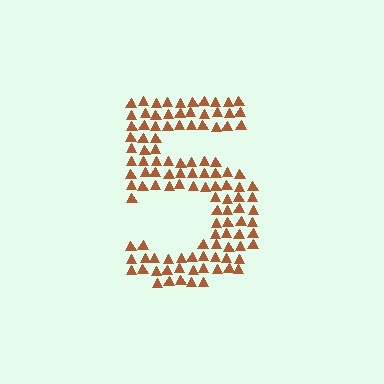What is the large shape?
The large shape is the digit 5.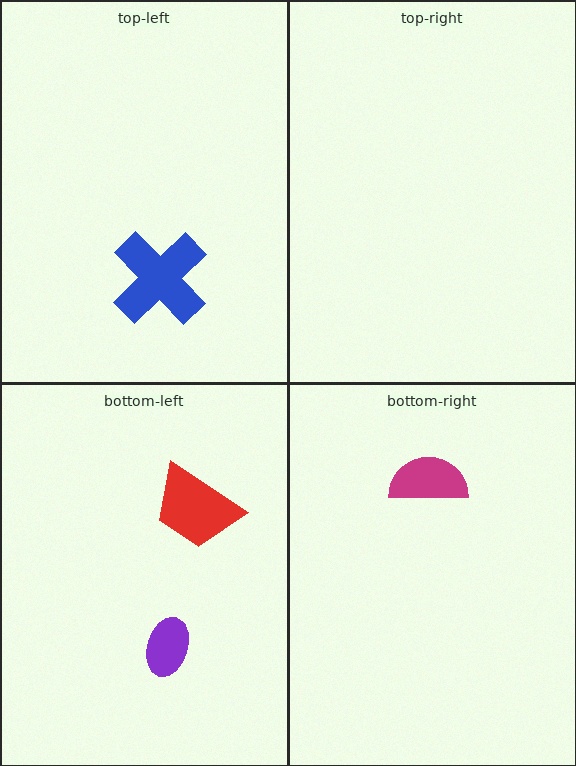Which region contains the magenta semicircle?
The bottom-right region.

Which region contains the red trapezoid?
The bottom-left region.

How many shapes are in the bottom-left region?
2.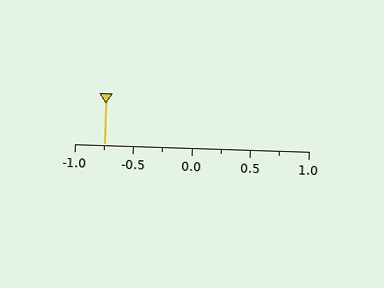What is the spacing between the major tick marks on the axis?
The major ticks are spaced 0.5 apart.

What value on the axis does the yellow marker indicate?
The marker indicates approximately -0.75.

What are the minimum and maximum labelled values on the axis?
The axis runs from -1.0 to 1.0.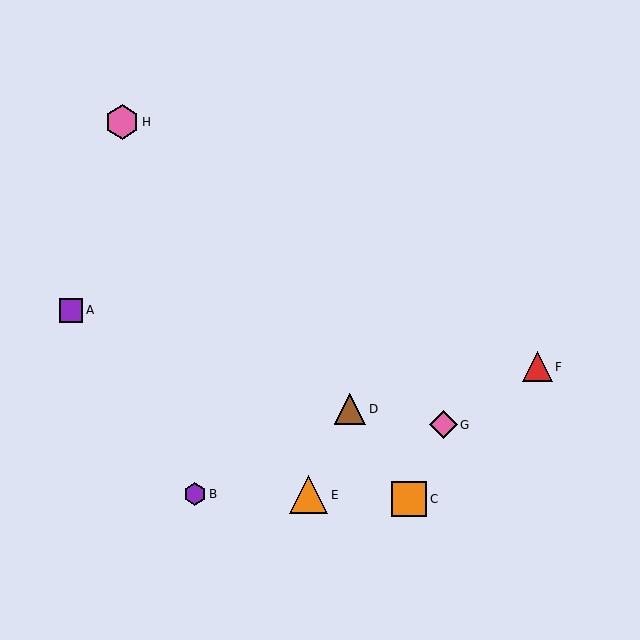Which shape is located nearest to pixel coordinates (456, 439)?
The pink diamond (labeled G) at (443, 425) is nearest to that location.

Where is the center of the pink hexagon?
The center of the pink hexagon is at (122, 122).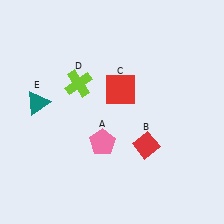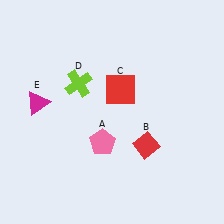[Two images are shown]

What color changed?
The triangle (E) changed from teal in Image 1 to magenta in Image 2.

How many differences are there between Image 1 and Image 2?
There is 1 difference between the two images.